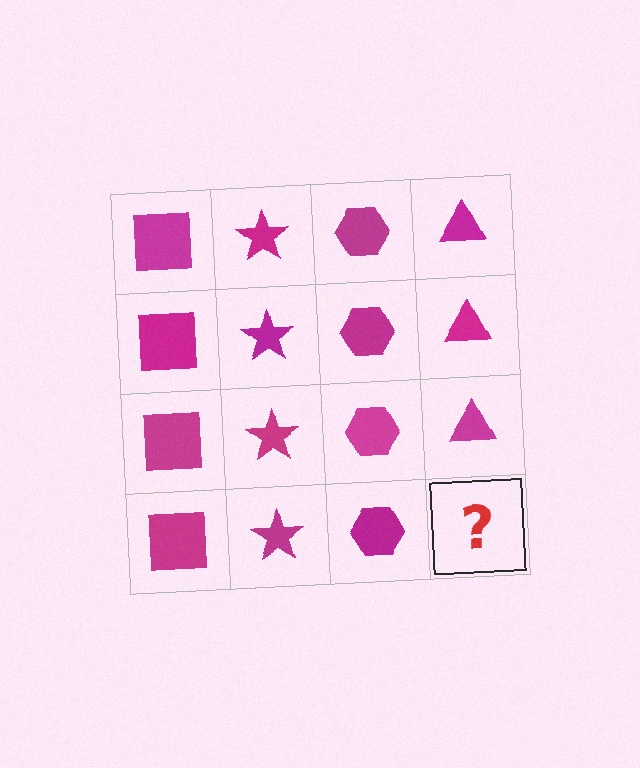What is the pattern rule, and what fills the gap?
The rule is that each column has a consistent shape. The gap should be filled with a magenta triangle.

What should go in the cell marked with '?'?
The missing cell should contain a magenta triangle.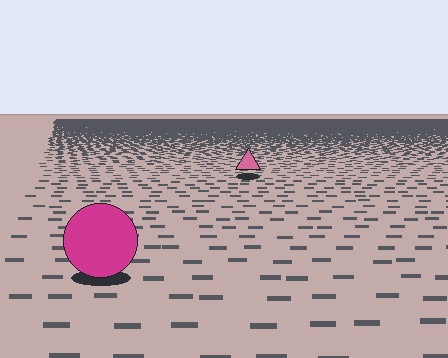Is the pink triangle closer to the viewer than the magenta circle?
No. The magenta circle is closer — you can tell from the texture gradient: the ground texture is coarser near it.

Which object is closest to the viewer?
The magenta circle is closest. The texture marks near it are larger and more spread out.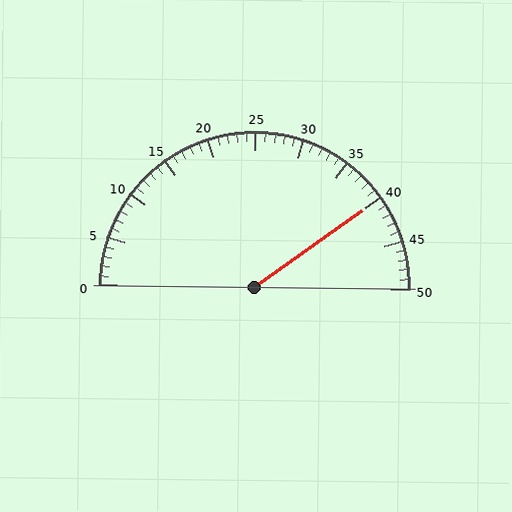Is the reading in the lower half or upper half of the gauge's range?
The reading is in the upper half of the range (0 to 50).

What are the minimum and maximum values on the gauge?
The gauge ranges from 0 to 50.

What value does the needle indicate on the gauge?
The needle indicates approximately 40.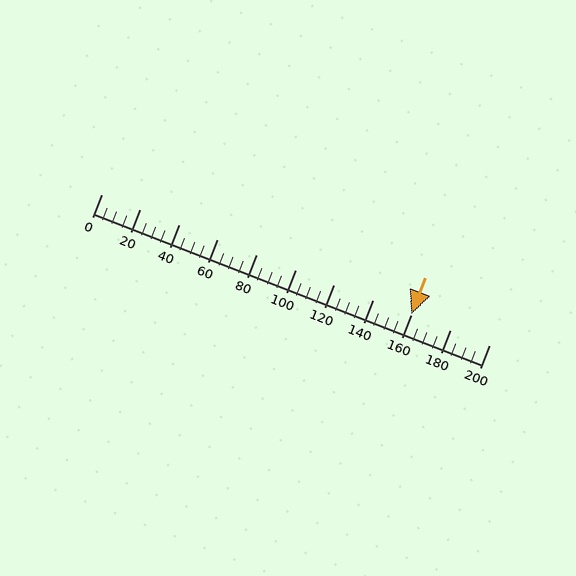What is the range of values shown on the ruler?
The ruler shows values from 0 to 200.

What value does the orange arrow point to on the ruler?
The orange arrow points to approximately 160.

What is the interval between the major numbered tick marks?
The major tick marks are spaced 20 units apart.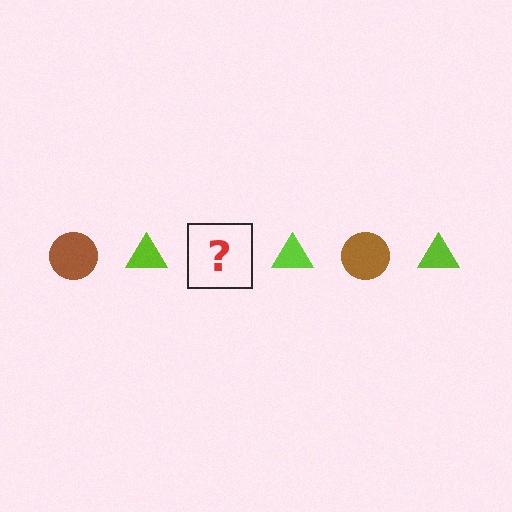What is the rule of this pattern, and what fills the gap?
The rule is that the pattern alternates between brown circle and lime triangle. The gap should be filled with a brown circle.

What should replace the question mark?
The question mark should be replaced with a brown circle.